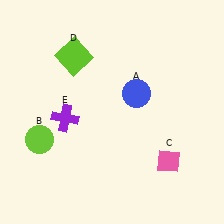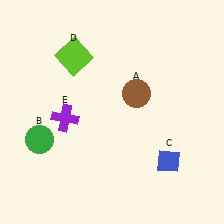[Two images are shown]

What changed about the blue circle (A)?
In Image 1, A is blue. In Image 2, it changed to brown.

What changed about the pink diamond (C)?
In Image 1, C is pink. In Image 2, it changed to blue.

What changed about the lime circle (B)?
In Image 1, B is lime. In Image 2, it changed to green.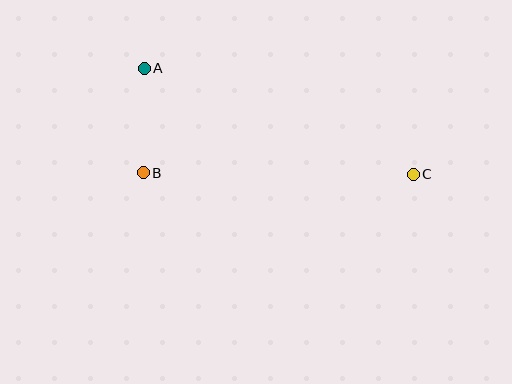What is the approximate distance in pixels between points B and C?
The distance between B and C is approximately 270 pixels.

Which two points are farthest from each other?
Points A and C are farthest from each other.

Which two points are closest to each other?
Points A and B are closest to each other.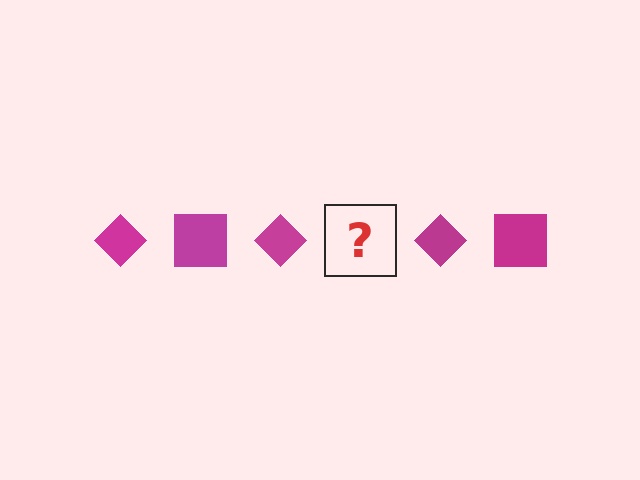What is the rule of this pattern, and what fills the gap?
The rule is that the pattern cycles through diamond, square shapes in magenta. The gap should be filled with a magenta square.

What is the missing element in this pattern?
The missing element is a magenta square.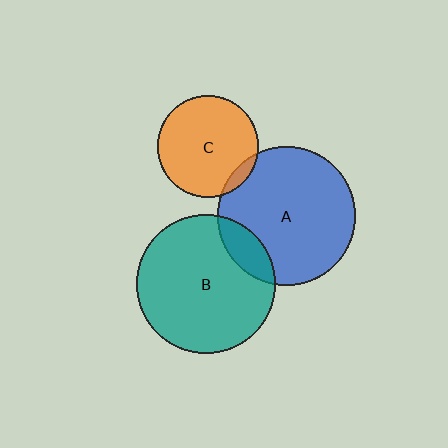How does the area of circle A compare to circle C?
Approximately 1.8 times.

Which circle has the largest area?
Circle B (teal).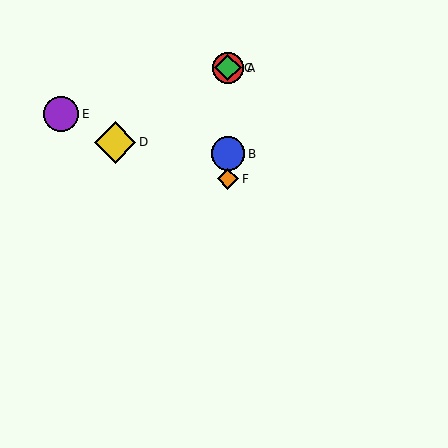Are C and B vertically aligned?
Yes, both are at x≈228.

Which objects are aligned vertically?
Objects A, B, C, F are aligned vertically.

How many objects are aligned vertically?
4 objects (A, B, C, F) are aligned vertically.